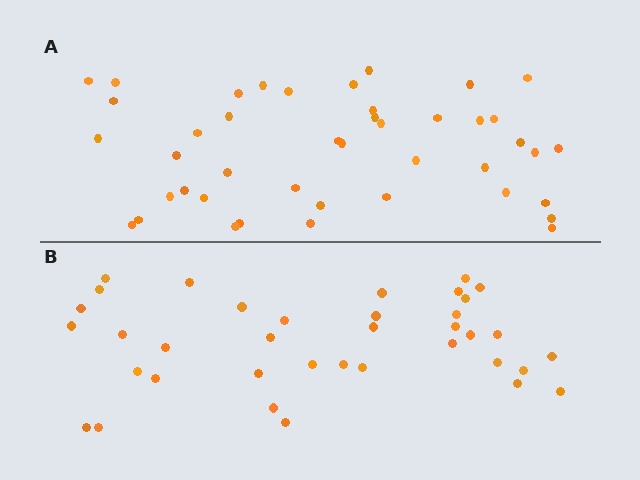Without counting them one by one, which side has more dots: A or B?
Region A (the top region) has more dots.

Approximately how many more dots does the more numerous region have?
Region A has about 6 more dots than region B.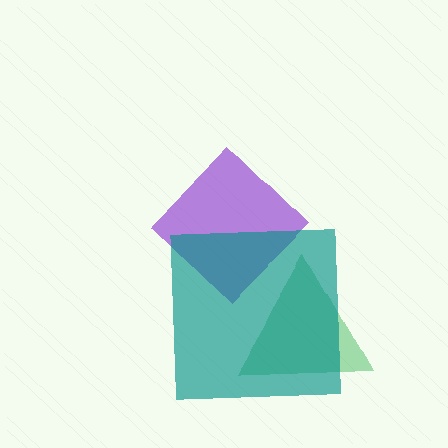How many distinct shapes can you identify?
There are 3 distinct shapes: a green triangle, a purple diamond, a teal square.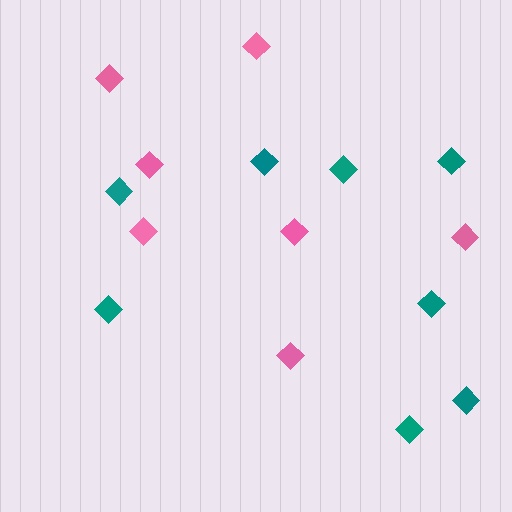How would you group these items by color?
There are 2 groups: one group of pink diamonds (7) and one group of teal diamonds (8).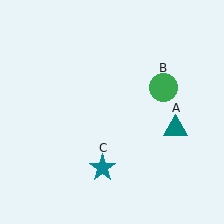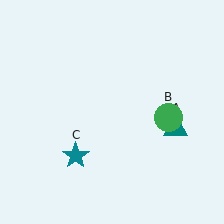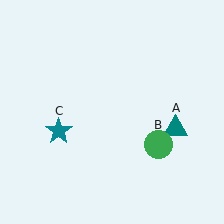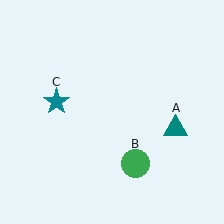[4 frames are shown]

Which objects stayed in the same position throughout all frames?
Teal triangle (object A) remained stationary.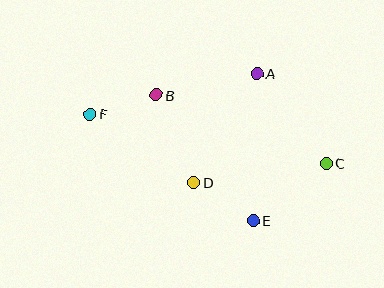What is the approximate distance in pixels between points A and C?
The distance between A and C is approximately 114 pixels.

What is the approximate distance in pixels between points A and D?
The distance between A and D is approximately 126 pixels.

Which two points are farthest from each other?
Points C and F are farthest from each other.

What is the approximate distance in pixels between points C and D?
The distance between C and D is approximately 134 pixels.